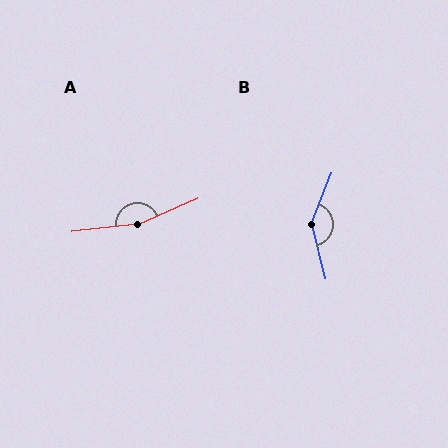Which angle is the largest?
A, at approximately 162 degrees.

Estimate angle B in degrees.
Approximately 144 degrees.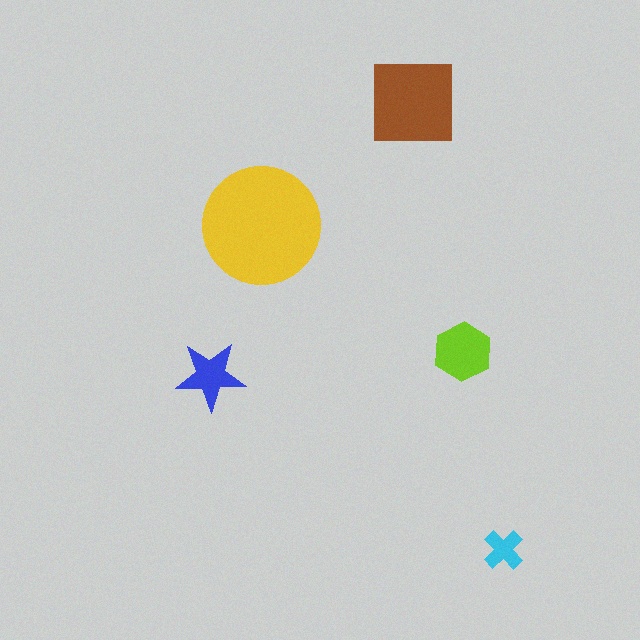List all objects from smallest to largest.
The cyan cross, the blue star, the lime hexagon, the brown square, the yellow circle.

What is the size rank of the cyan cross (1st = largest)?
5th.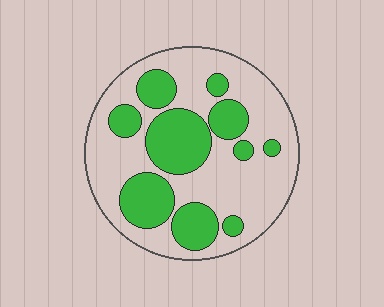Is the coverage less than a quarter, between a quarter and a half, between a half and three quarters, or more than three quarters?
Between a quarter and a half.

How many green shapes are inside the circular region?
10.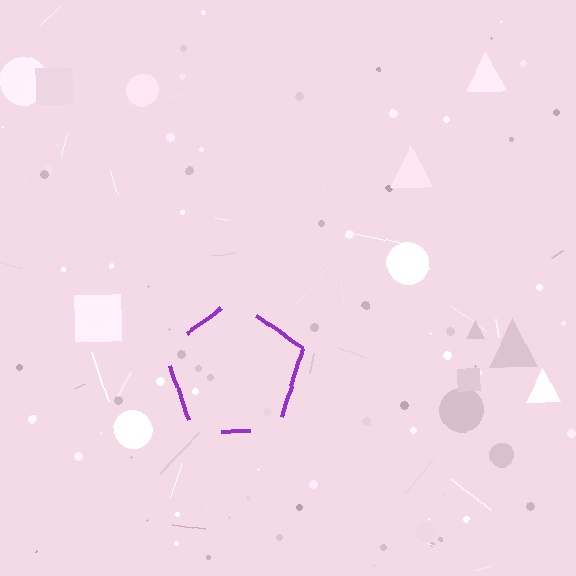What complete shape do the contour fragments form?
The contour fragments form a pentagon.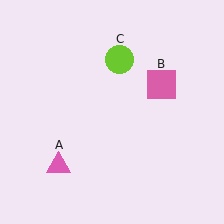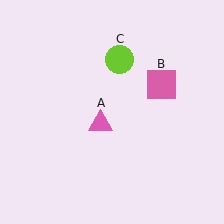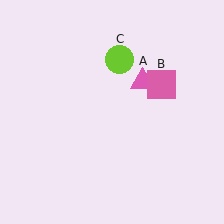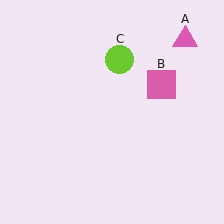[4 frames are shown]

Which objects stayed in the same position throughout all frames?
Pink square (object B) and lime circle (object C) remained stationary.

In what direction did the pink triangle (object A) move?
The pink triangle (object A) moved up and to the right.